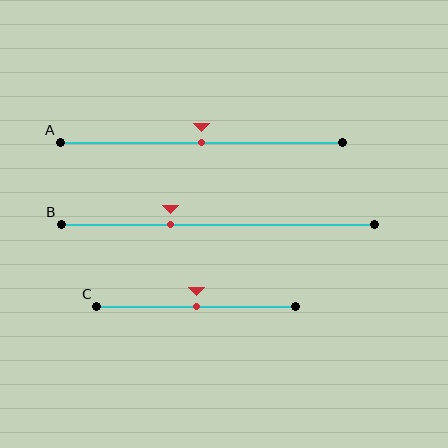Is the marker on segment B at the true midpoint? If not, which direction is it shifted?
No, the marker on segment B is shifted to the left by about 15% of the segment length.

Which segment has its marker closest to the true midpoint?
Segment A has its marker closest to the true midpoint.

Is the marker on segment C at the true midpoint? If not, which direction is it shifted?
Yes, the marker on segment C is at the true midpoint.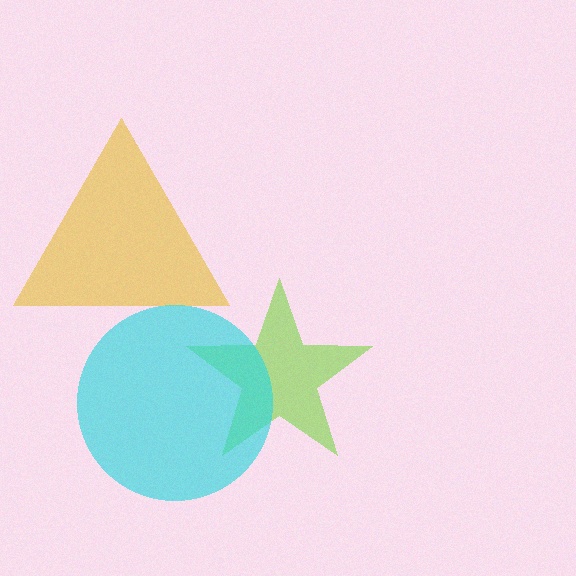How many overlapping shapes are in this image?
There are 3 overlapping shapes in the image.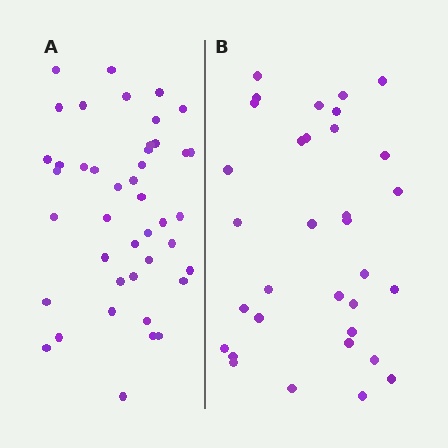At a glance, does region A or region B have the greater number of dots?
Region A (the left region) has more dots.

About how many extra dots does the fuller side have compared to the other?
Region A has roughly 10 or so more dots than region B.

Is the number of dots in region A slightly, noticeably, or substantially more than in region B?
Region A has noticeably more, but not dramatically so. The ratio is roughly 1.3 to 1.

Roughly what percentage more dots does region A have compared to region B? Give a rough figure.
About 30% more.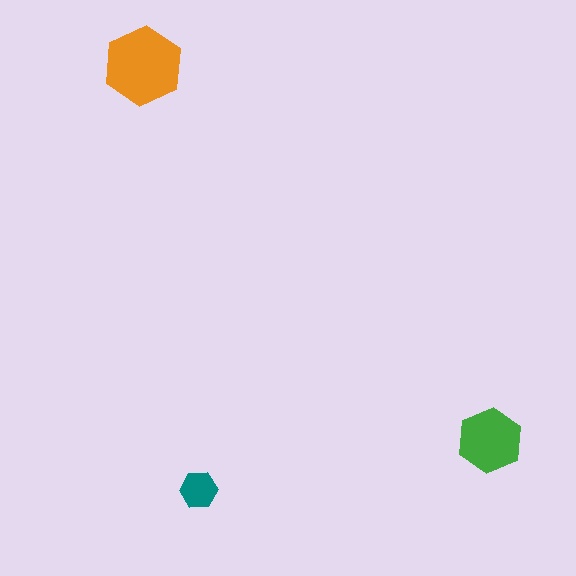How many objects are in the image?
There are 3 objects in the image.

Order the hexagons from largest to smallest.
the orange one, the green one, the teal one.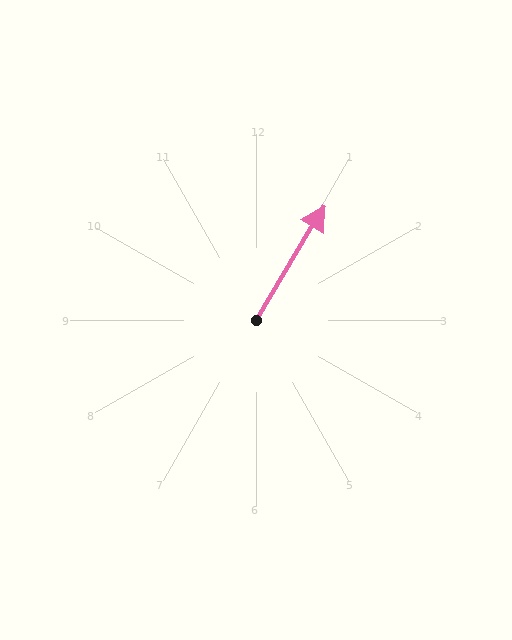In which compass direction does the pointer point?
Northeast.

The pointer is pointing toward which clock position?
Roughly 1 o'clock.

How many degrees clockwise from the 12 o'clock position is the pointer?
Approximately 31 degrees.